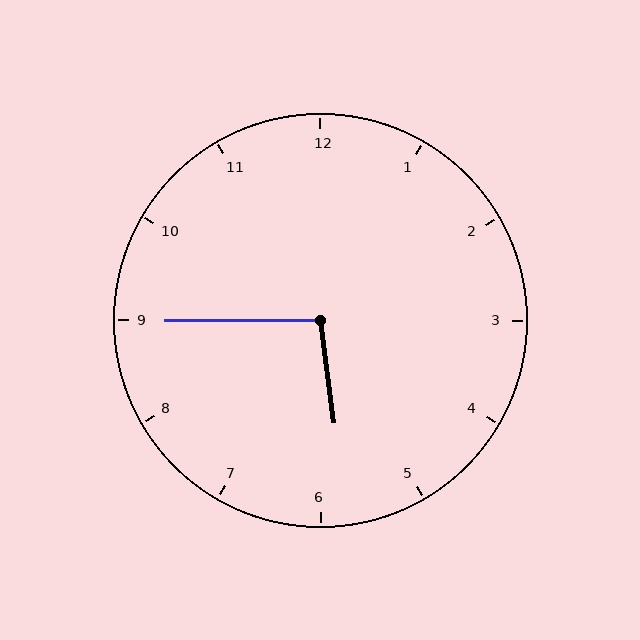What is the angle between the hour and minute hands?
Approximately 98 degrees.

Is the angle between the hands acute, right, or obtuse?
It is obtuse.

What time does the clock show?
5:45.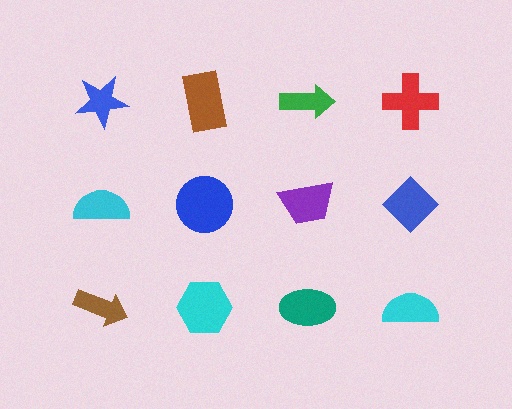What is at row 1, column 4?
A red cross.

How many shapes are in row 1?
4 shapes.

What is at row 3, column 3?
A teal ellipse.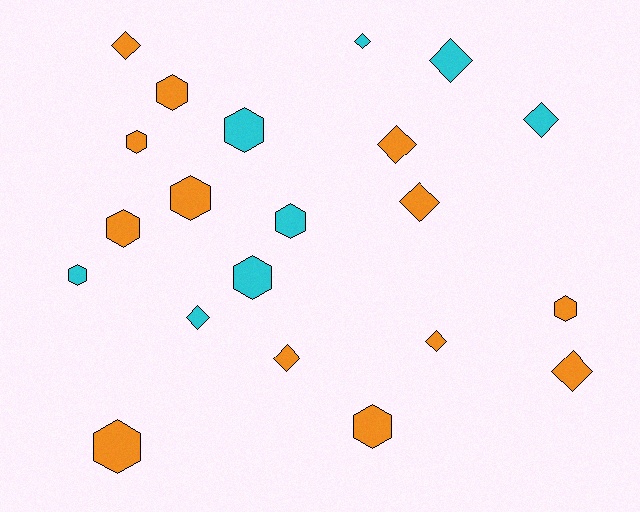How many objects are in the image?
There are 21 objects.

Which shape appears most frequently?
Hexagon, with 11 objects.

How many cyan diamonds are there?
There are 4 cyan diamonds.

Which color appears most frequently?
Orange, with 13 objects.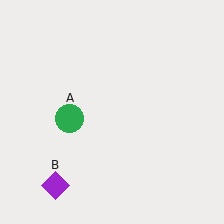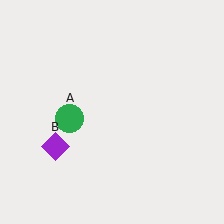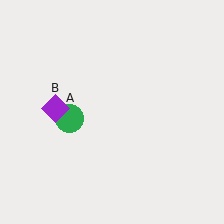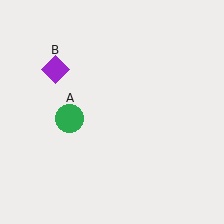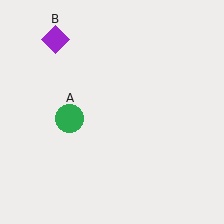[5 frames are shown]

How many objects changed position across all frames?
1 object changed position: purple diamond (object B).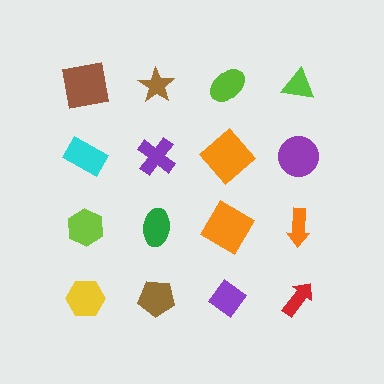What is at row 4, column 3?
A purple diamond.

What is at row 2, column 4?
A purple circle.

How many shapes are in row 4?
4 shapes.